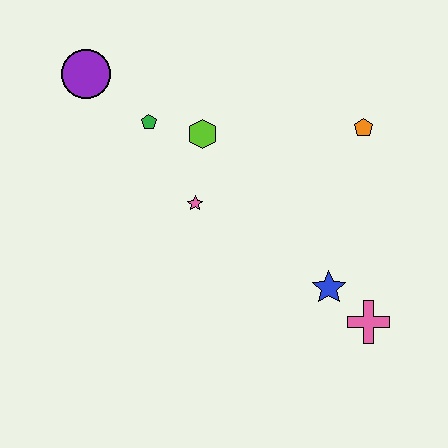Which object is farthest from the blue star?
The purple circle is farthest from the blue star.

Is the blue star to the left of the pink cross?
Yes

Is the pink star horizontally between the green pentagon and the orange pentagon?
Yes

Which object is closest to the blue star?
The pink cross is closest to the blue star.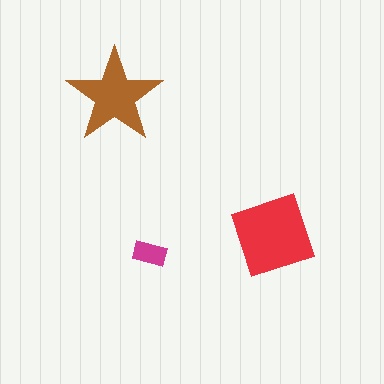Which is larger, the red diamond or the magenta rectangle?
The red diamond.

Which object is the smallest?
The magenta rectangle.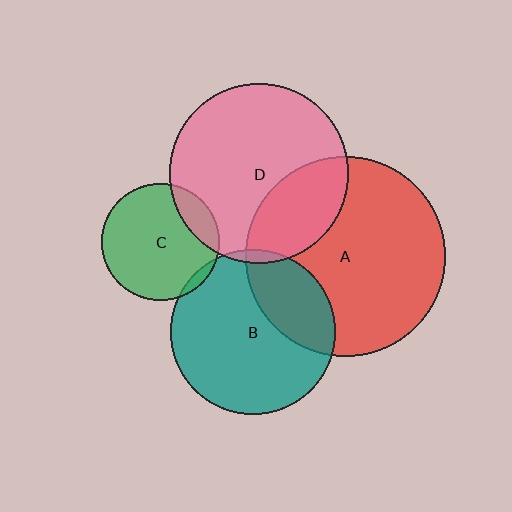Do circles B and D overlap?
Yes.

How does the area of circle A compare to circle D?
Approximately 1.2 times.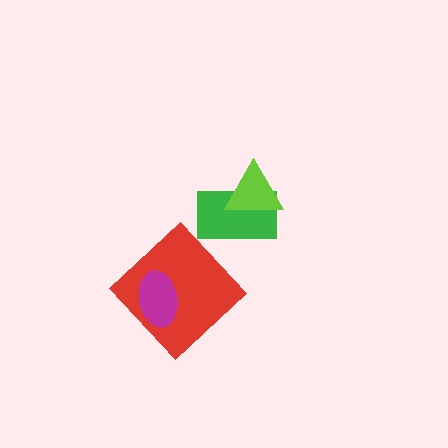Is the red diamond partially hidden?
Yes, it is partially covered by another shape.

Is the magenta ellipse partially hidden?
No, no other shape covers it.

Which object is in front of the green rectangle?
The lime triangle is in front of the green rectangle.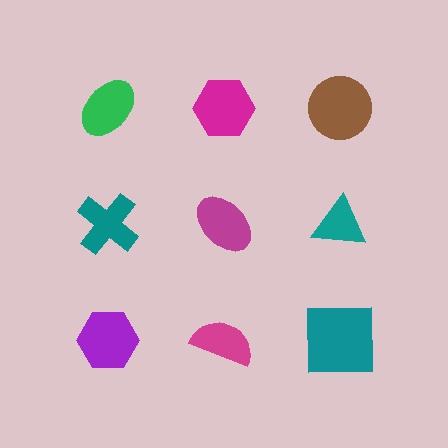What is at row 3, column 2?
A magenta semicircle.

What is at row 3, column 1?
A purple hexagon.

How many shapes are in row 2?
3 shapes.